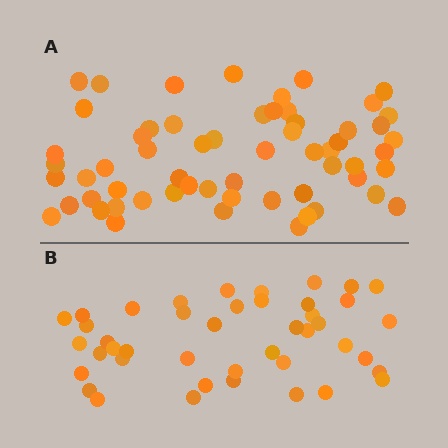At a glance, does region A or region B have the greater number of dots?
Region A (the top region) has more dots.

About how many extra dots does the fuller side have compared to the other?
Region A has approximately 15 more dots than region B.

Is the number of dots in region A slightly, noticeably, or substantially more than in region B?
Region A has noticeably more, but not dramatically so. The ratio is roughly 1.4 to 1.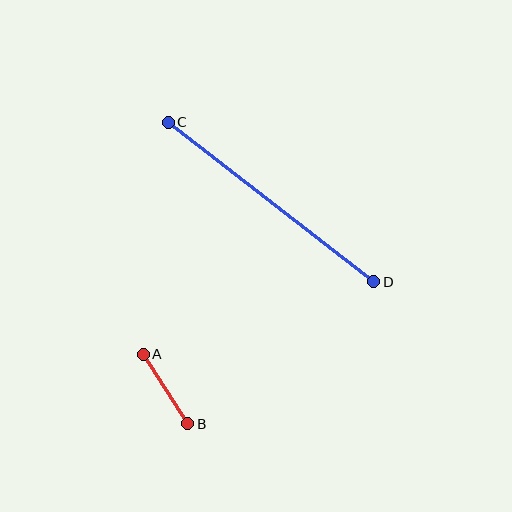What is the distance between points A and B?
The distance is approximately 83 pixels.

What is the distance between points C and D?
The distance is approximately 260 pixels.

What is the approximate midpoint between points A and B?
The midpoint is at approximately (165, 389) pixels.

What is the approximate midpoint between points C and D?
The midpoint is at approximately (271, 202) pixels.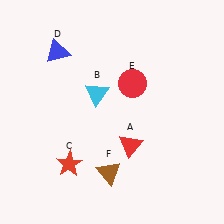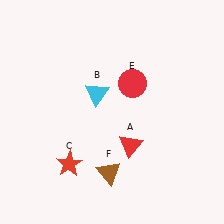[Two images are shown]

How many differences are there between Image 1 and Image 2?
There is 1 difference between the two images.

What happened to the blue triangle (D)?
The blue triangle (D) was removed in Image 2. It was in the top-left area of Image 1.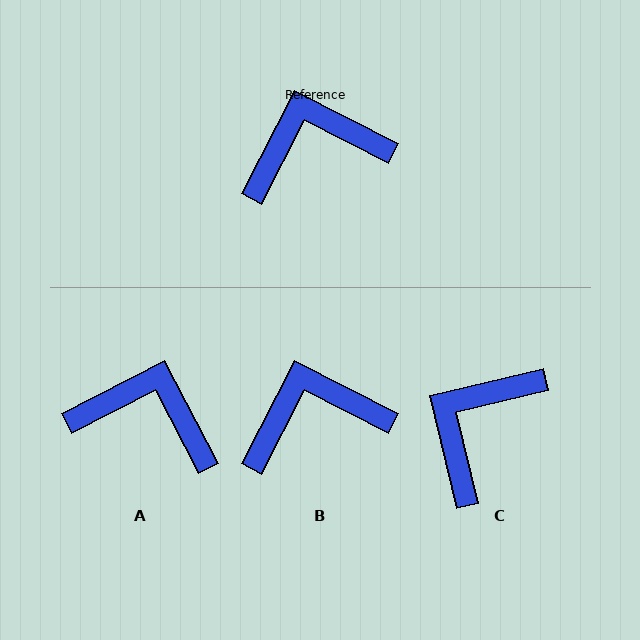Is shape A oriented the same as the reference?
No, it is off by about 35 degrees.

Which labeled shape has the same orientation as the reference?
B.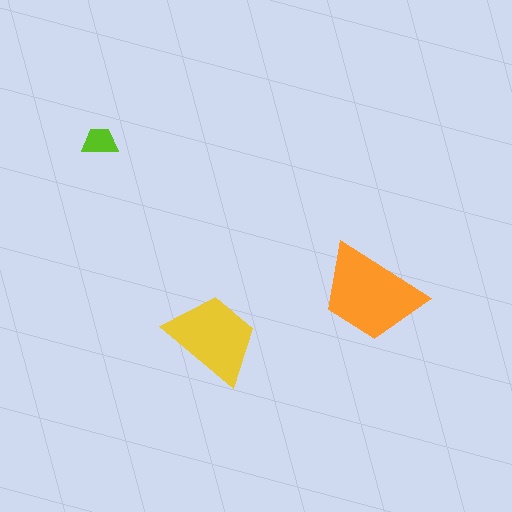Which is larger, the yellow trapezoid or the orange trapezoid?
The orange one.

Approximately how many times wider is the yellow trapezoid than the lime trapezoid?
About 2.5 times wider.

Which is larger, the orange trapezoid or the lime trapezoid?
The orange one.